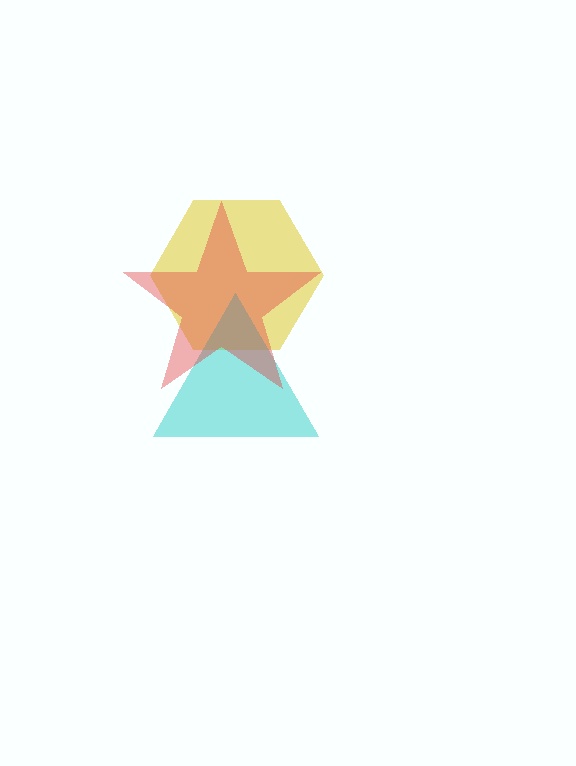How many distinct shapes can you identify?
There are 3 distinct shapes: a yellow hexagon, a cyan triangle, a red star.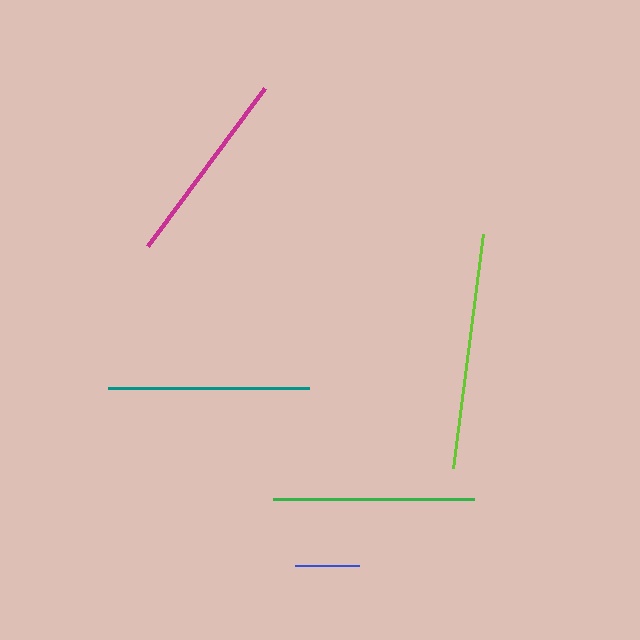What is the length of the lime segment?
The lime segment is approximately 236 pixels long.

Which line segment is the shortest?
The blue line is the shortest at approximately 64 pixels.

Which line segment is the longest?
The lime line is the longest at approximately 236 pixels.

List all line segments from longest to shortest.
From longest to shortest: lime, green, teal, magenta, blue.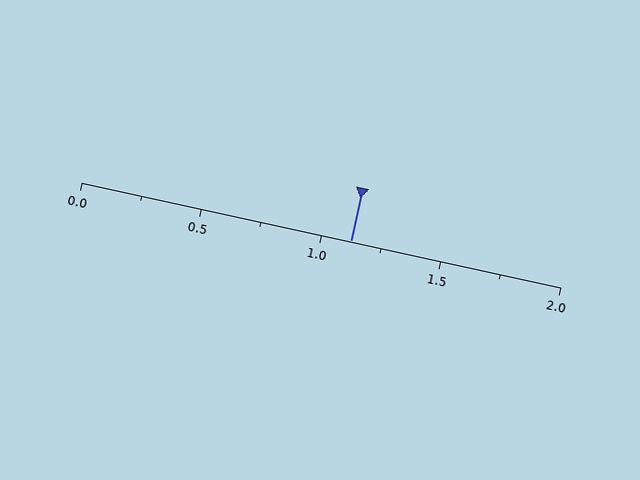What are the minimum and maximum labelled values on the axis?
The axis runs from 0.0 to 2.0.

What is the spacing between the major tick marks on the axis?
The major ticks are spaced 0.5 apart.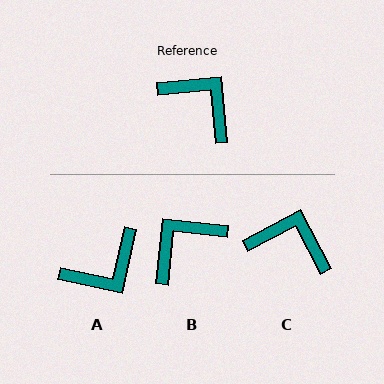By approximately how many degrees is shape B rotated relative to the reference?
Approximately 78 degrees counter-clockwise.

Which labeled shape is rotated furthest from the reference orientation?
A, about 108 degrees away.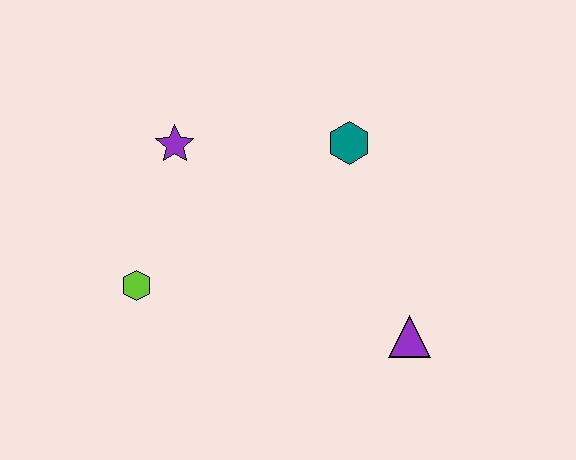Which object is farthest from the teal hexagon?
The lime hexagon is farthest from the teal hexagon.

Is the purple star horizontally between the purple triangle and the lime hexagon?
Yes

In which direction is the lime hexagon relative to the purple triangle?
The lime hexagon is to the left of the purple triangle.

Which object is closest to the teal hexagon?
The purple star is closest to the teal hexagon.